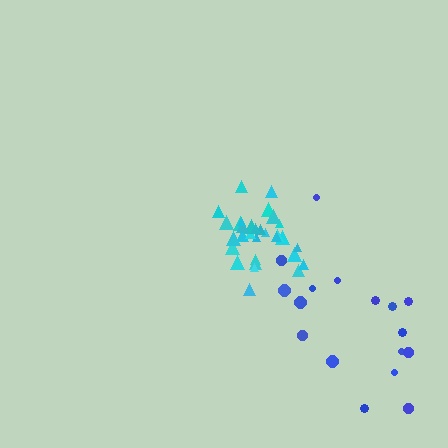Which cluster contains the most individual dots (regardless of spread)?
Cyan (31).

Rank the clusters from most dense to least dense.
cyan, blue.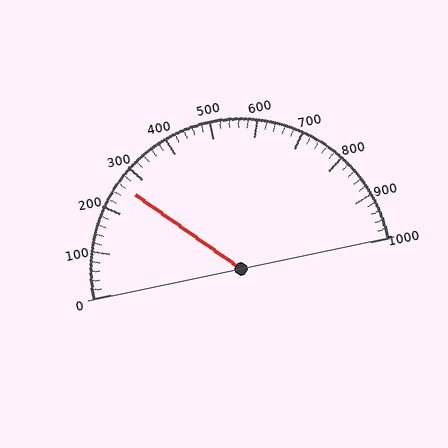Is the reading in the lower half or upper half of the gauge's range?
The reading is in the lower half of the range (0 to 1000).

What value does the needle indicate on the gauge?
The needle indicates approximately 260.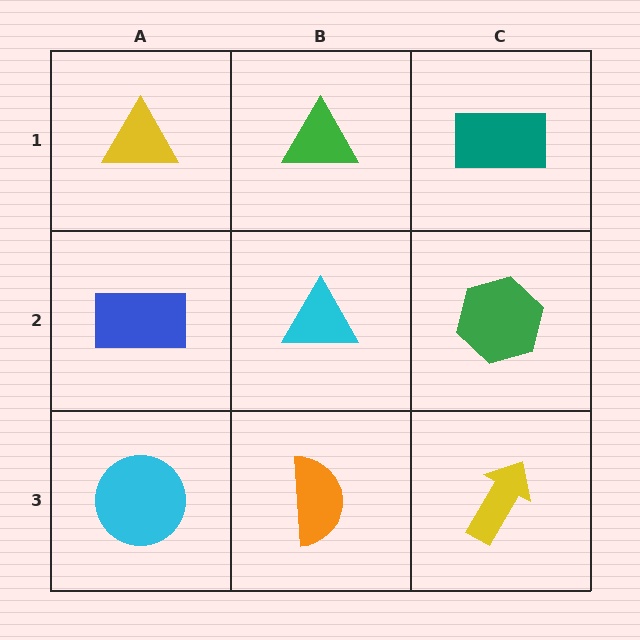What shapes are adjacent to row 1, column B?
A cyan triangle (row 2, column B), a yellow triangle (row 1, column A), a teal rectangle (row 1, column C).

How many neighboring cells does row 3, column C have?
2.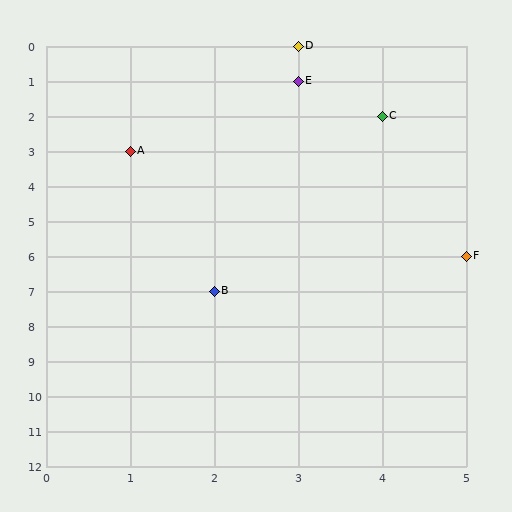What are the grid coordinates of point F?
Point F is at grid coordinates (5, 6).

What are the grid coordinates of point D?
Point D is at grid coordinates (3, 0).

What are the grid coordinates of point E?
Point E is at grid coordinates (3, 1).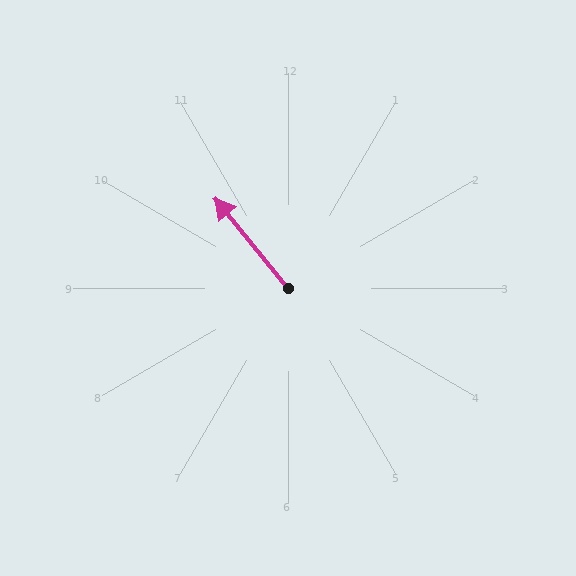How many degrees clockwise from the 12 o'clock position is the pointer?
Approximately 321 degrees.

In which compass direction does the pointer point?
Northwest.